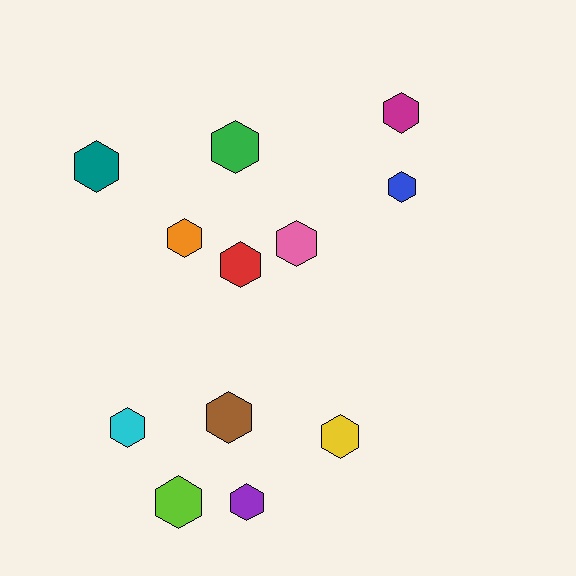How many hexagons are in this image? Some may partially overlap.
There are 12 hexagons.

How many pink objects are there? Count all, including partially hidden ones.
There is 1 pink object.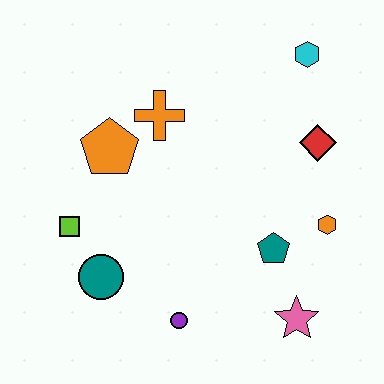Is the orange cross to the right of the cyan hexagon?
No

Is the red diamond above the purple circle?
Yes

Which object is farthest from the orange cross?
The pink star is farthest from the orange cross.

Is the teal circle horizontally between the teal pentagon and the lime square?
Yes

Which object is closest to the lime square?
The teal circle is closest to the lime square.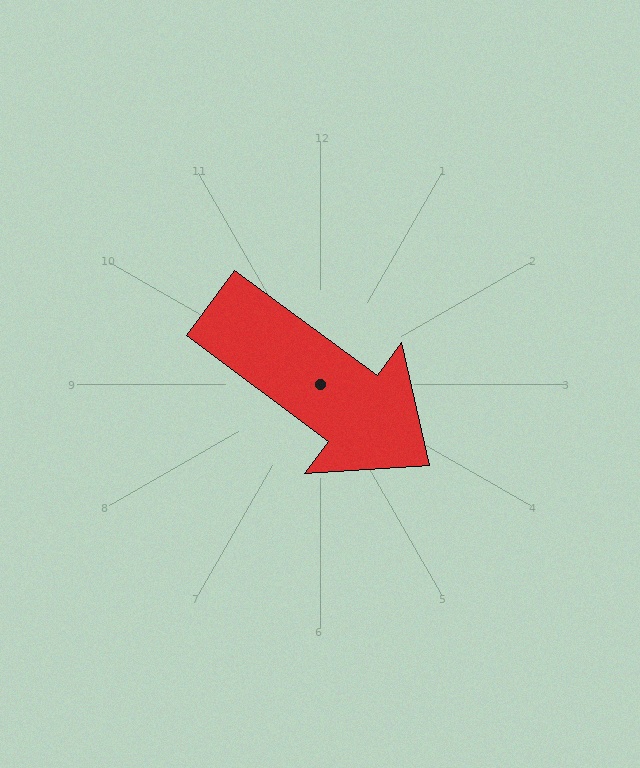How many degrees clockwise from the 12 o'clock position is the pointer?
Approximately 127 degrees.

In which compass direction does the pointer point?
Southeast.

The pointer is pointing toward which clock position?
Roughly 4 o'clock.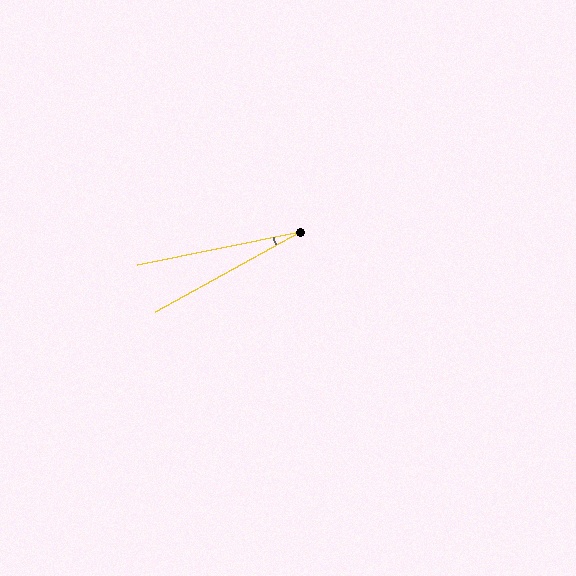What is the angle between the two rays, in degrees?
Approximately 17 degrees.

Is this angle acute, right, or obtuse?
It is acute.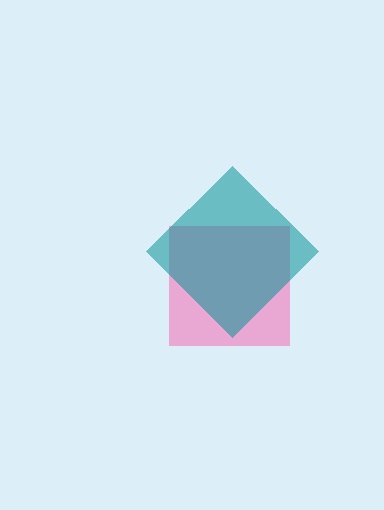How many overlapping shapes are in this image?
There are 2 overlapping shapes in the image.